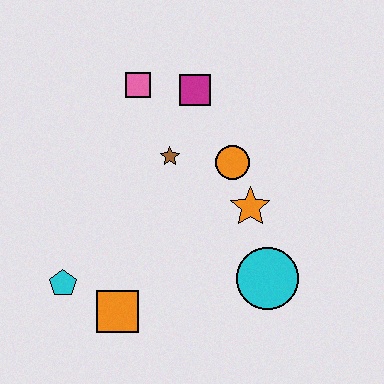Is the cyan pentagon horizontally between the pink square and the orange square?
No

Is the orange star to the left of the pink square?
No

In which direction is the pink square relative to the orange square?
The pink square is above the orange square.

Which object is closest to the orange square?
The cyan pentagon is closest to the orange square.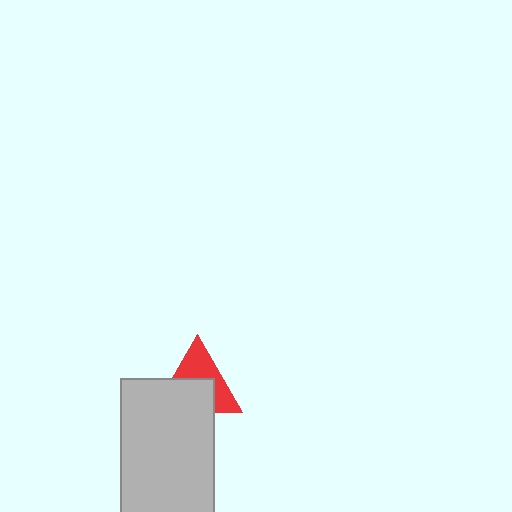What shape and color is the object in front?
The object in front is a light gray rectangle.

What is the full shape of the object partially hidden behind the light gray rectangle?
The partially hidden object is a red triangle.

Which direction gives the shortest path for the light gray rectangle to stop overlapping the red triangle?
Moving down gives the shortest separation.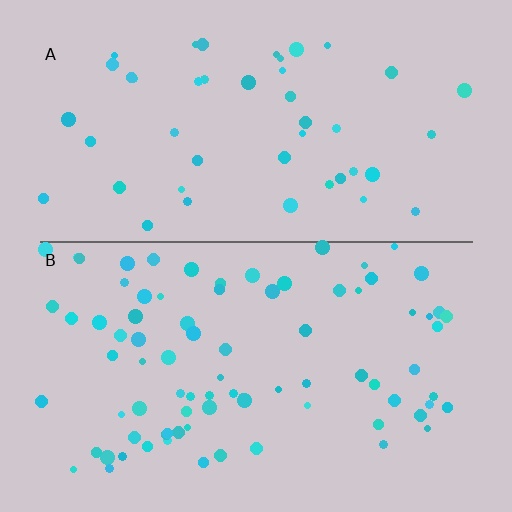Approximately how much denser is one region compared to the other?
Approximately 1.8× — region B over region A.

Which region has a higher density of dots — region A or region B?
B (the bottom).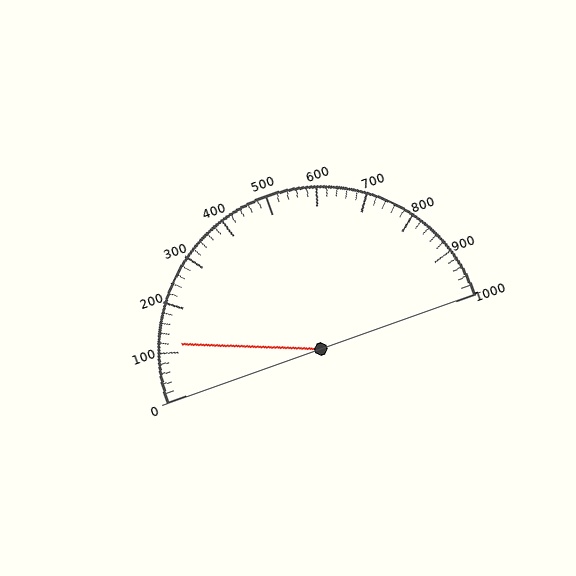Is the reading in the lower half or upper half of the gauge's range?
The reading is in the lower half of the range (0 to 1000).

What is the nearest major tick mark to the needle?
The nearest major tick mark is 100.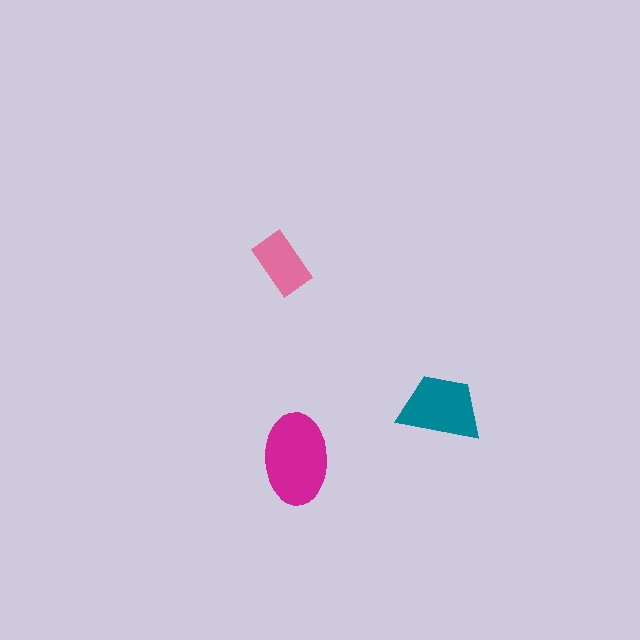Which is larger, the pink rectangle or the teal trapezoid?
The teal trapezoid.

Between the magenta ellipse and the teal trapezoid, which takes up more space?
The magenta ellipse.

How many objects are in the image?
There are 3 objects in the image.